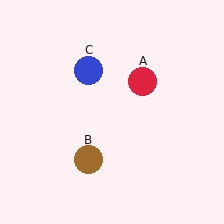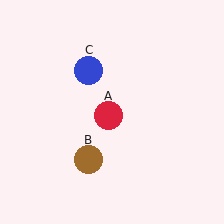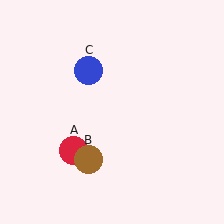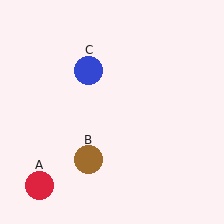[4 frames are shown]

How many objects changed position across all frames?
1 object changed position: red circle (object A).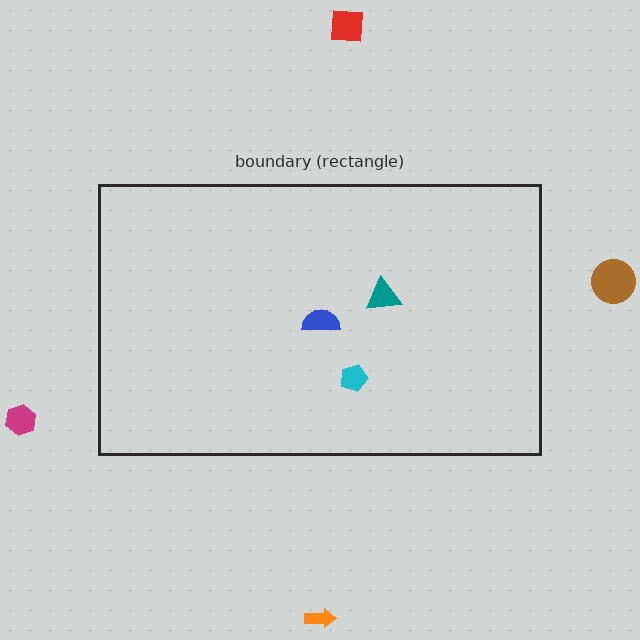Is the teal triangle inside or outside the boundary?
Inside.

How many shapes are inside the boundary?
3 inside, 4 outside.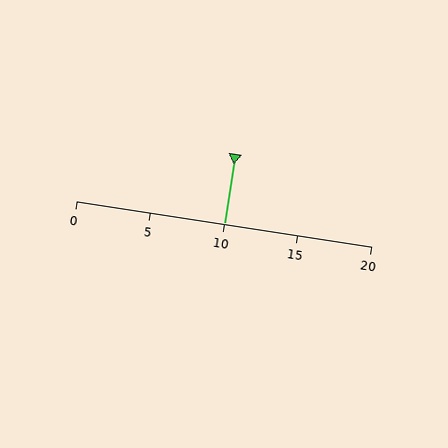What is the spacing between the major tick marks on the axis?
The major ticks are spaced 5 apart.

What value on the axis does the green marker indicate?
The marker indicates approximately 10.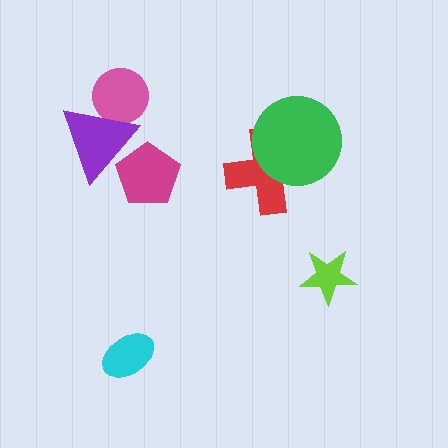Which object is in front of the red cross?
The green circle is in front of the red cross.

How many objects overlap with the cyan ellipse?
0 objects overlap with the cyan ellipse.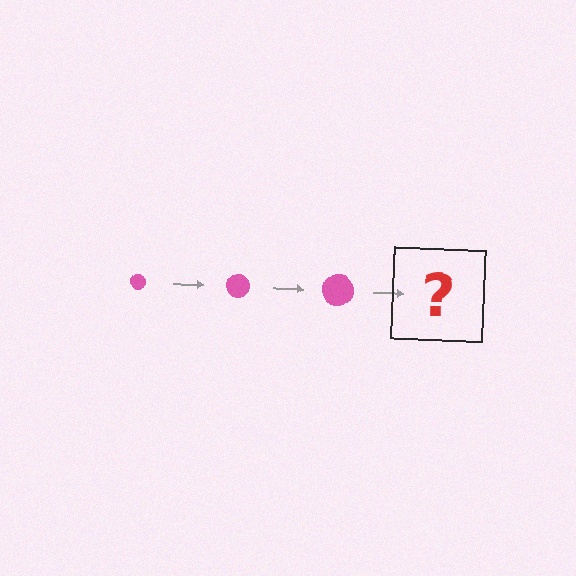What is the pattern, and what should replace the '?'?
The pattern is that the circle gets progressively larger each step. The '?' should be a pink circle, larger than the previous one.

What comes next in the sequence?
The next element should be a pink circle, larger than the previous one.